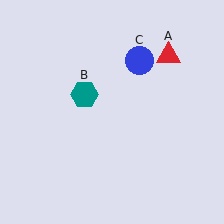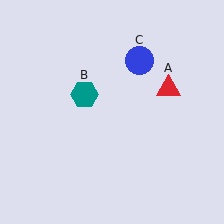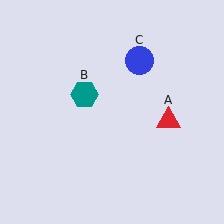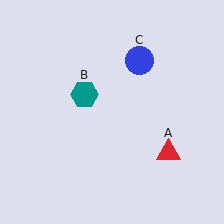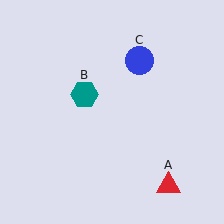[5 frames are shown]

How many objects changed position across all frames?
1 object changed position: red triangle (object A).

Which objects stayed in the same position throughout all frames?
Teal hexagon (object B) and blue circle (object C) remained stationary.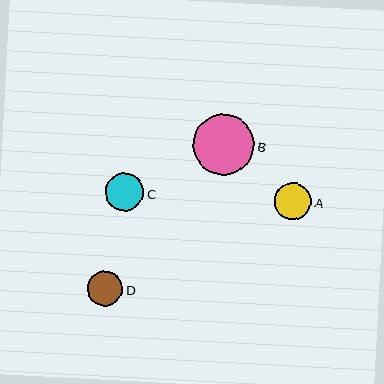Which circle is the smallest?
Circle D is the smallest with a size of approximately 35 pixels.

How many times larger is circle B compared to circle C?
Circle B is approximately 1.6 times the size of circle C.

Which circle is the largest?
Circle B is the largest with a size of approximately 61 pixels.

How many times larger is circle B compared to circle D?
Circle B is approximately 1.7 times the size of circle D.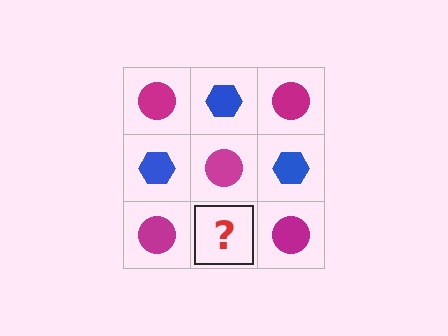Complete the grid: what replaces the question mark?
The question mark should be replaced with a blue hexagon.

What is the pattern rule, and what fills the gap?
The rule is that it alternates magenta circle and blue hexagon in a checkerboard pattern. The gap should be filled with a blue hexagon.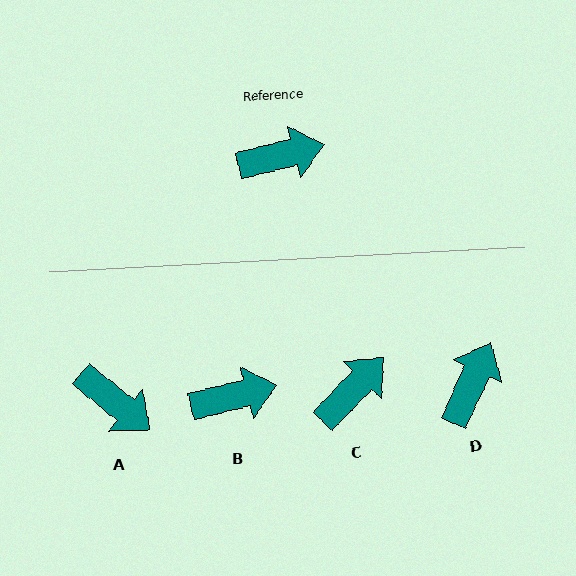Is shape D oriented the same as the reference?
No, it is off by about 51 degrees.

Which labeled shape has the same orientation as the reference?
B.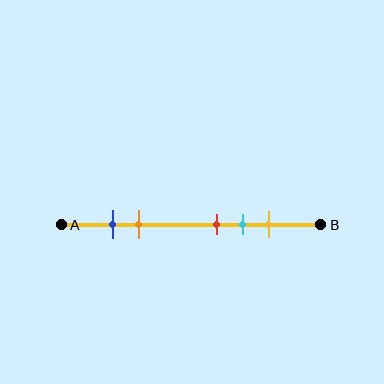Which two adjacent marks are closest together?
The blue and orange marks are the closest adjacent pair.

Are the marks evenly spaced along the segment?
No, the marks are not evenly spaced.